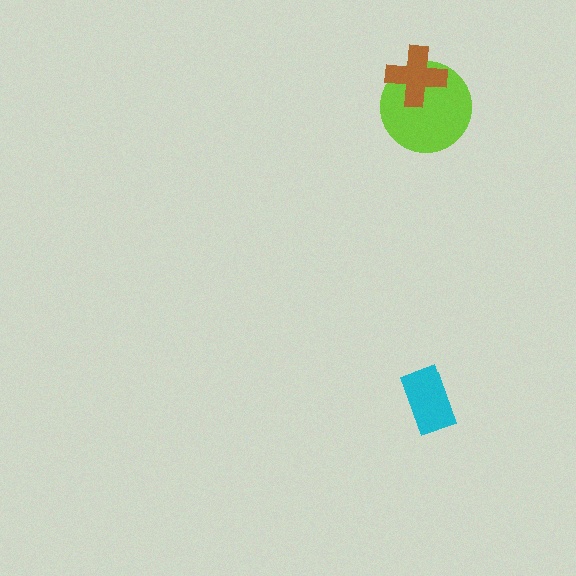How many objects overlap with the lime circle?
1 object overlaps with the lime circle.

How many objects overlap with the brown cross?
1 object overlaps with the brown cross.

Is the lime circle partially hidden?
Yes, it is partially covered by another shape.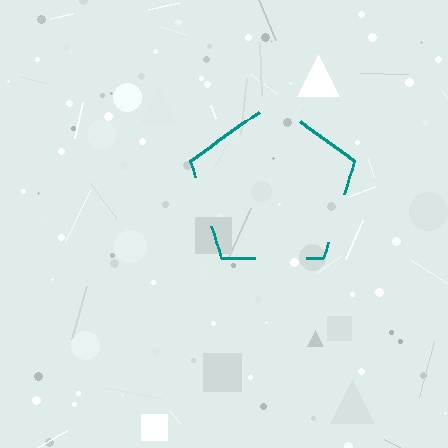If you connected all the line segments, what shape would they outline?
They would outline a pentagon.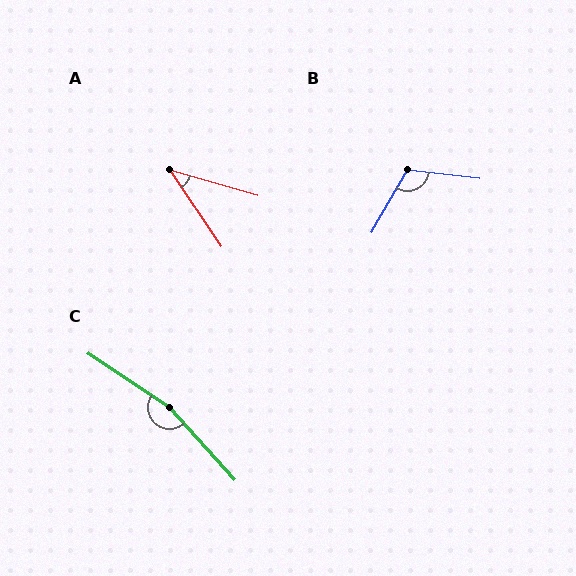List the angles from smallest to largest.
A (40°), B (113°), C (166°).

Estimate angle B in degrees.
Approximately 113 degrees.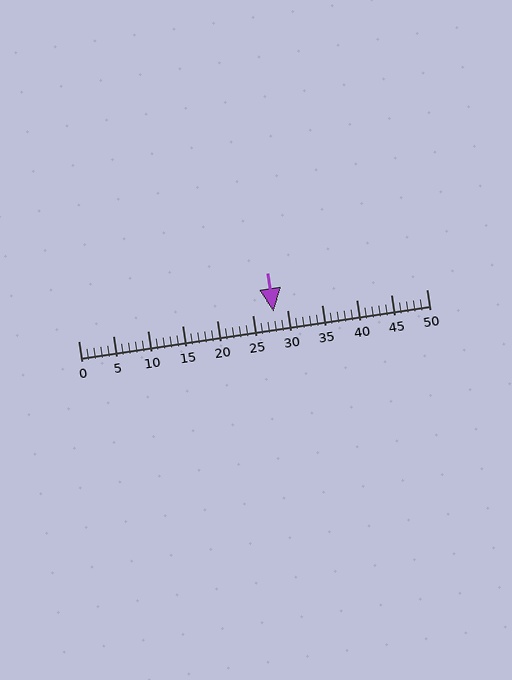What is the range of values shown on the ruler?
The ruler shows values from 0 to 50.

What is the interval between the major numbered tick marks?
The major tick marks are spaced 5 units apart.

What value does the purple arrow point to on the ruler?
The purple arrow points to approximately 28.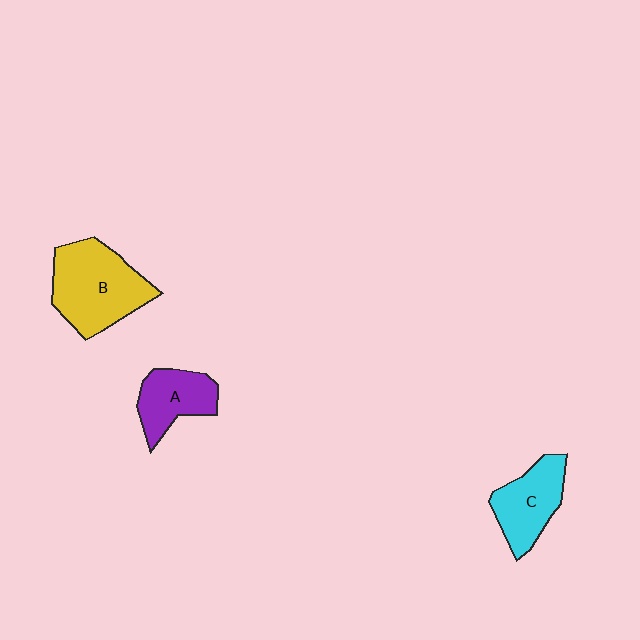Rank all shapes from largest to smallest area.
From largest to smallest: B (yellow), C (cyan), A (purple).